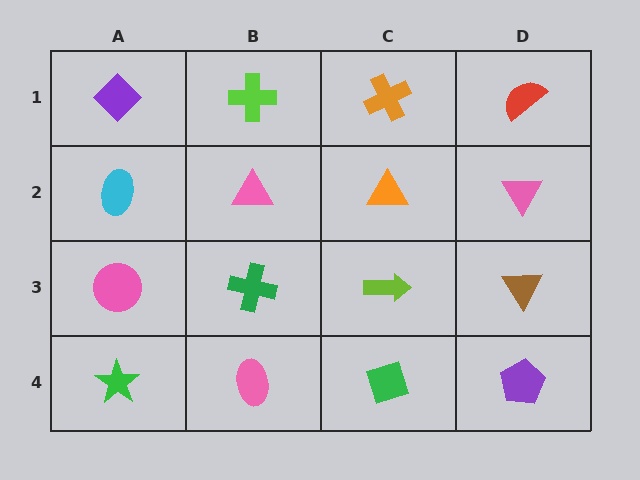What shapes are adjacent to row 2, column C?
An orange cross (row 1, column C), a lime arrow (row 3, column C), a pink triangle (row 2, column B), a pink triangle (row 2, column D).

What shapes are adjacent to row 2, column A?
A purple diamond (row 1, column A), a pink circle (row 3, column A), a pink triangle (row 2, column B).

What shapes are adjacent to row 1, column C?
An orange triangle (row 2, column C), a lime cross (row 1, column B), a red semicircle (row 1, column D).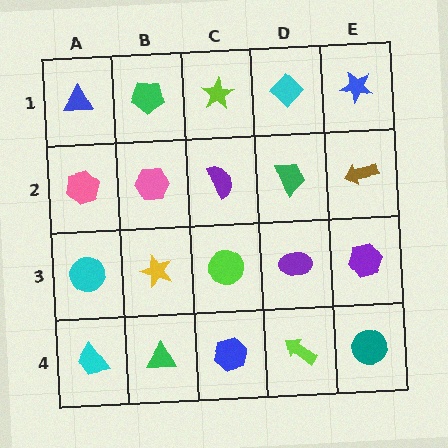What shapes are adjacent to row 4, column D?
A purple ellipse (row 3, column D), a blue hexagon (row 4, column C), a teal circle (row 4, column E).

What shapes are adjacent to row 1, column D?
A green trapezoid (row 2, column D), a lime star (row 1, column C), a blue star (row 1, column E).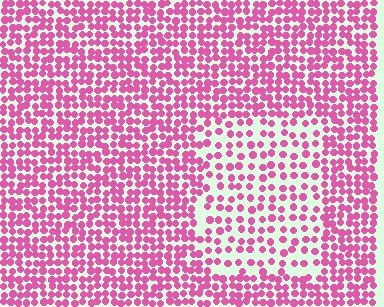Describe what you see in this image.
The image contains small pink elements arranged at two different densities. A rectangle-shaped region is visible where the elements are less densely packed than the surrounding area.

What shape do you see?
I see a rectangle.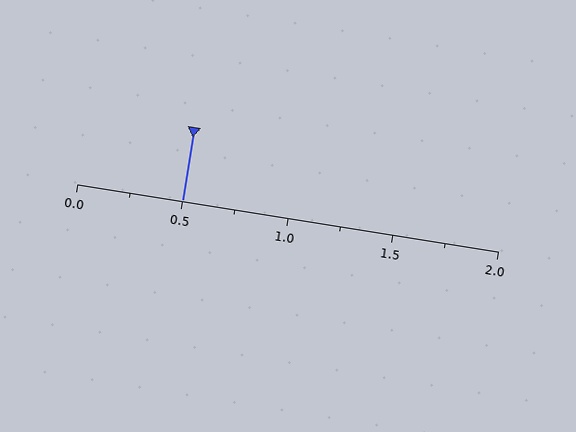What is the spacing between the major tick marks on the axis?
The major ticks are spaced 0.5 apart.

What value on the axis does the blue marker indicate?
The marker indicates approximately 0.5.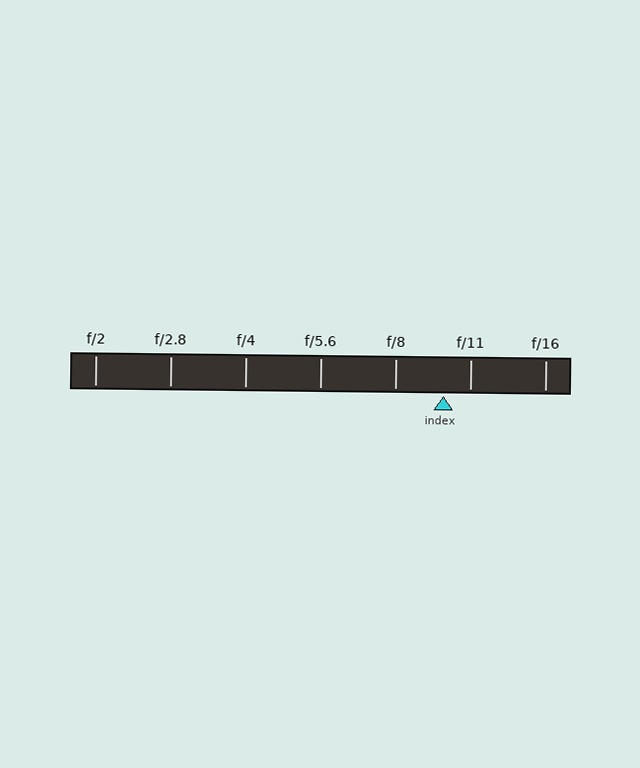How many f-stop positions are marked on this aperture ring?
There are 7 f-stop positions marked.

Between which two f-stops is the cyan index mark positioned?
The index mark is between f/8 and f/11.